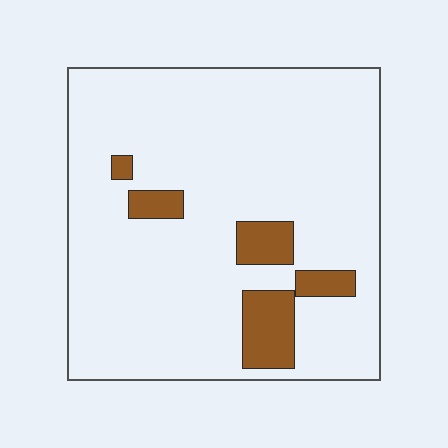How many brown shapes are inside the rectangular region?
5.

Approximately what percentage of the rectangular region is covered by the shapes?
Approximately 10%.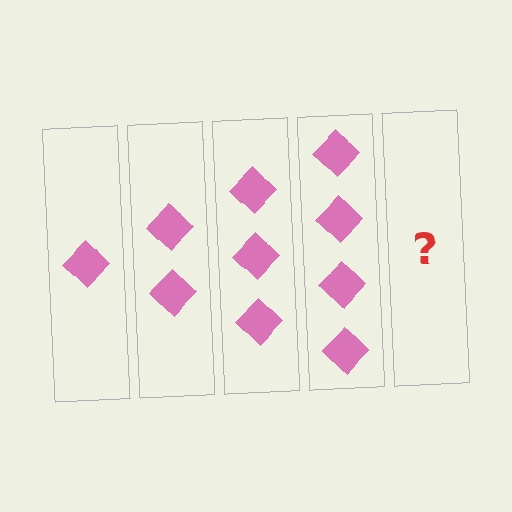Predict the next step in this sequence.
The next step is 5 diamonds.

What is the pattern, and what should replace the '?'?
The pattern is that each step adds one more diamond. The '?' should be 5 diamonds.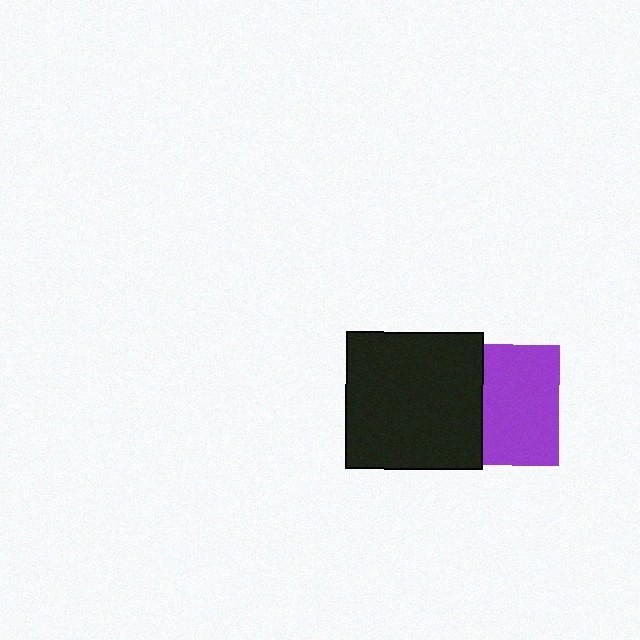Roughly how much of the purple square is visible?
About half of it is visible (roughly 63%).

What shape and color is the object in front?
The object in front is a black square.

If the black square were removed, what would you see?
You would see the complete purple square.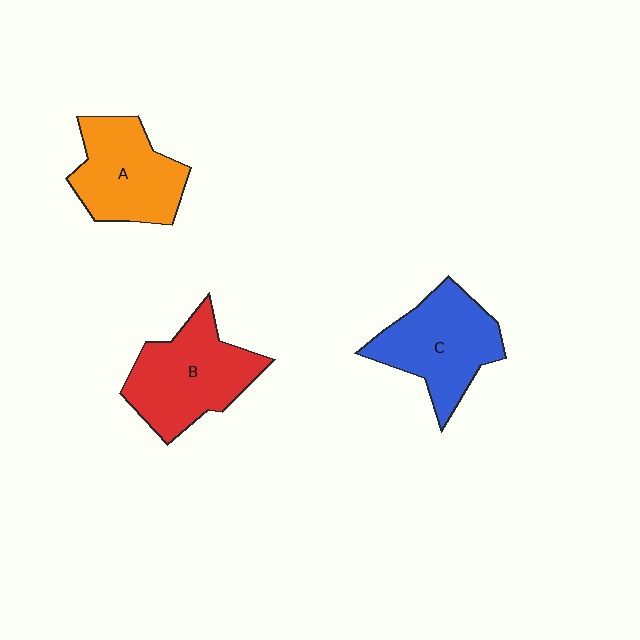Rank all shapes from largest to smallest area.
From largest to smallest: B (red), C (blue), A (orange).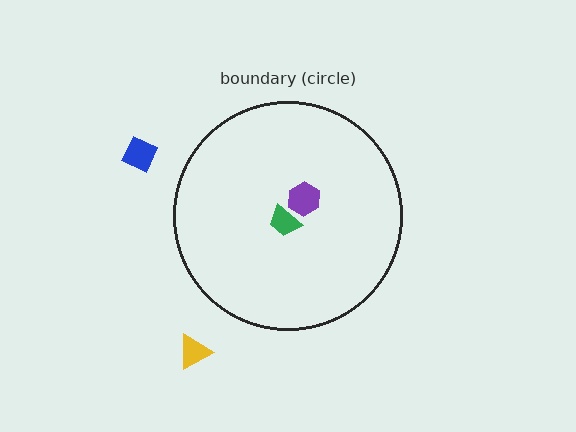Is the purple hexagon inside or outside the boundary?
Inside.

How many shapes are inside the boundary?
2 inside, 2 outside.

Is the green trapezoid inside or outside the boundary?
Inside.